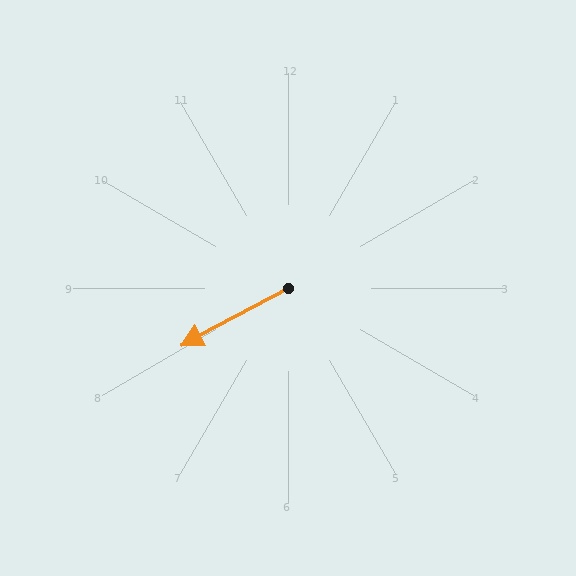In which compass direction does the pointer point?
Southwest.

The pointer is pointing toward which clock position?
Roughly 8 o'clock.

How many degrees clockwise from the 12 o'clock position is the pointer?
Approximately 242 degrees.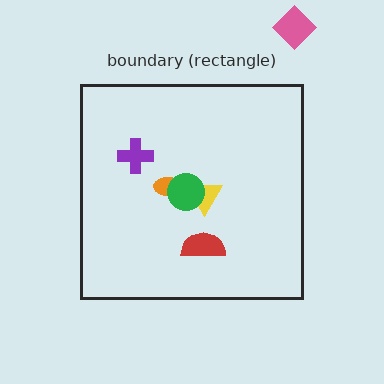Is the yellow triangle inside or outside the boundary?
Inside.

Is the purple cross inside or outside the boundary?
Inside.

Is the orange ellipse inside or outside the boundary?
Inside.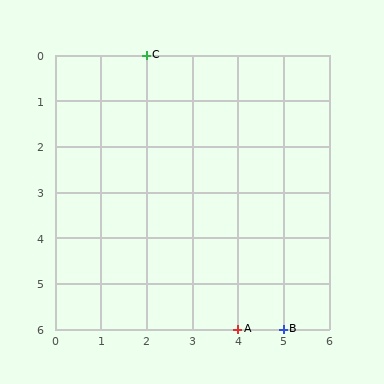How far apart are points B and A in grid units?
Points B and A are 1 column apart.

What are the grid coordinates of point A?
Point A is at grid coordinates (4, 6).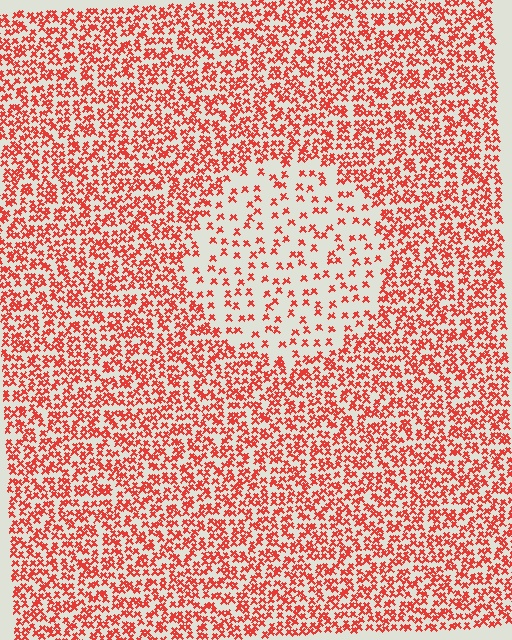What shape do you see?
I see a circle.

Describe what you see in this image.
The image contains small red elements arranged at two different densities. A circle-shaped region is visible where the elements are less densely packed than the surrounding area.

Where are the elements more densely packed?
The elements are more densely packed outside the circle boundary.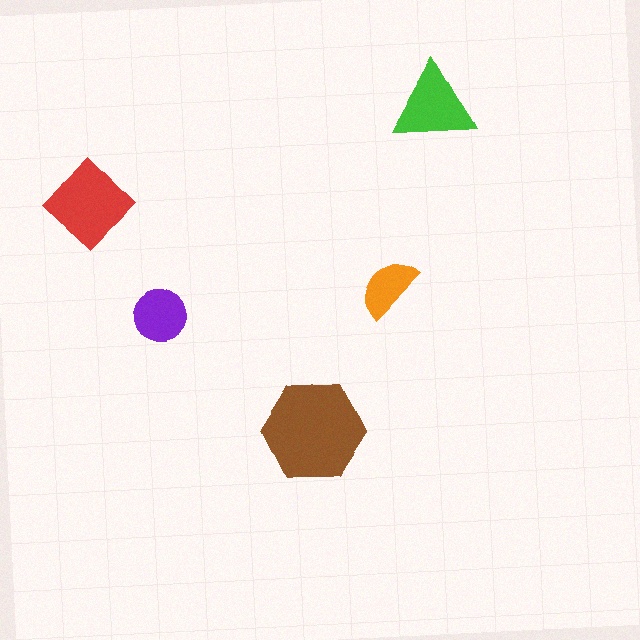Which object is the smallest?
The orange semicircle.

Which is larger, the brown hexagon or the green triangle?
The brown hexagon.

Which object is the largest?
The brown hexagon.